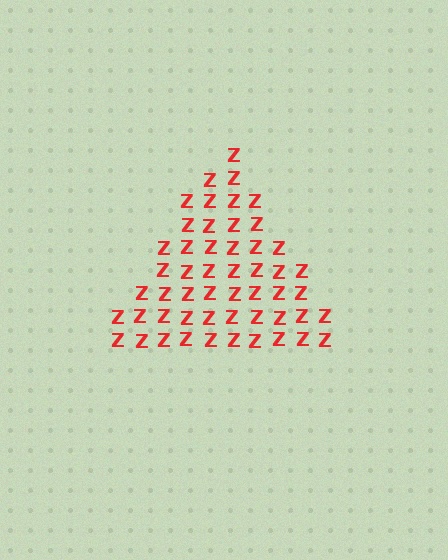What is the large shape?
The large shape is a triangle.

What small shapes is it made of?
It is made of small letter Z's.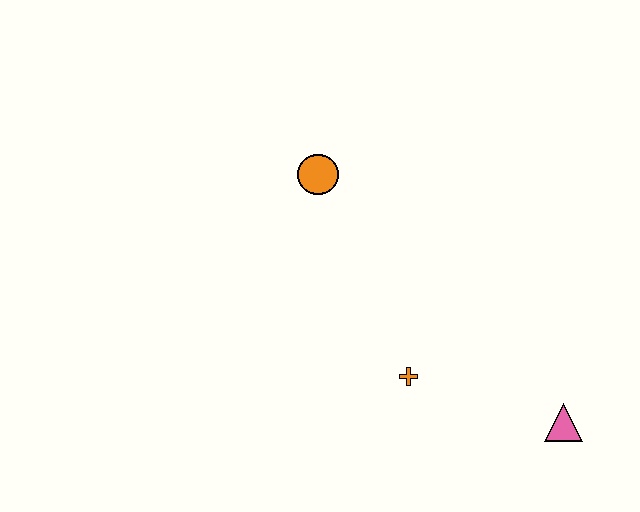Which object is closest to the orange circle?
The orange cross is closest to the orange circle.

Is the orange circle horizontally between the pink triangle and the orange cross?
No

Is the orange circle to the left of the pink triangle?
Yes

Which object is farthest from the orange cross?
The orange circle is farthest from the orange cross.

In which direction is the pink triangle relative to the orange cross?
The pink triangle is to the right of the orange cross.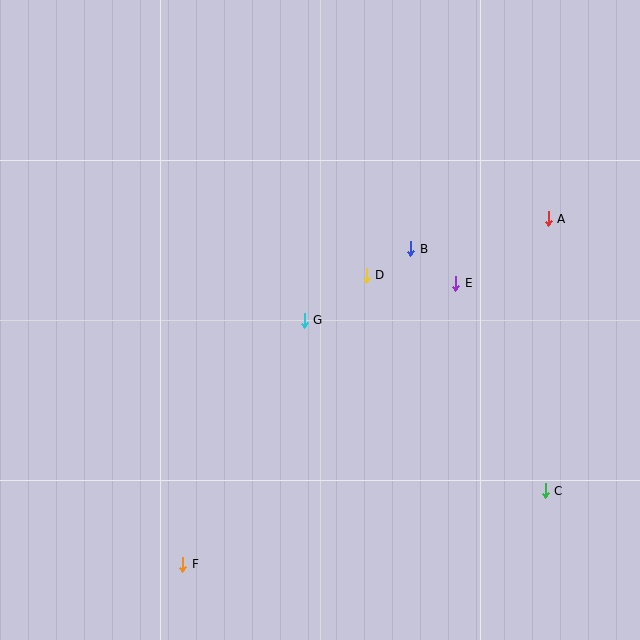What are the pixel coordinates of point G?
Point G is at (304, 320).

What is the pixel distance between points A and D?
The distance between A and D is 191 pixels.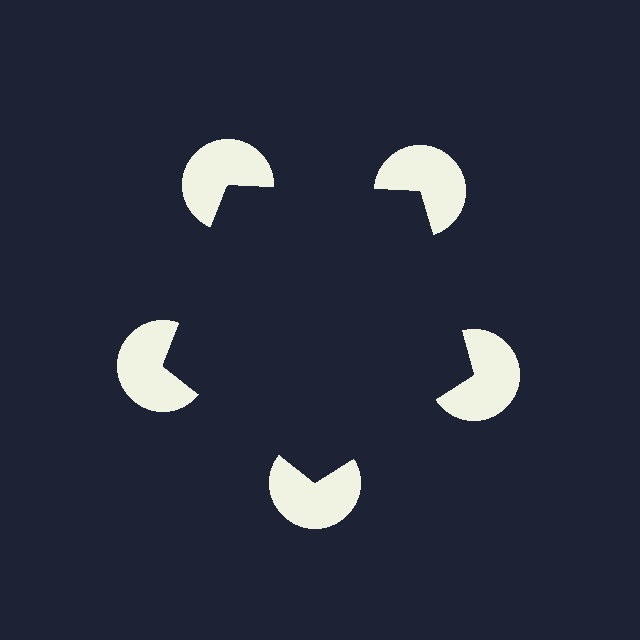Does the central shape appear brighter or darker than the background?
It typically appears slightly darker than the background, even though no actual brightness change is drawn.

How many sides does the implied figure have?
5 sides.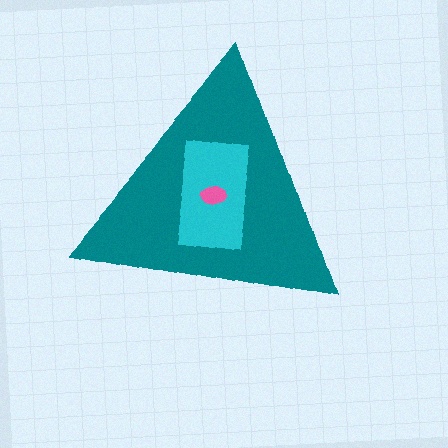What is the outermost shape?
The teal triangle.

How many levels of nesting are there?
3.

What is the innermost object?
The pink ellipse.